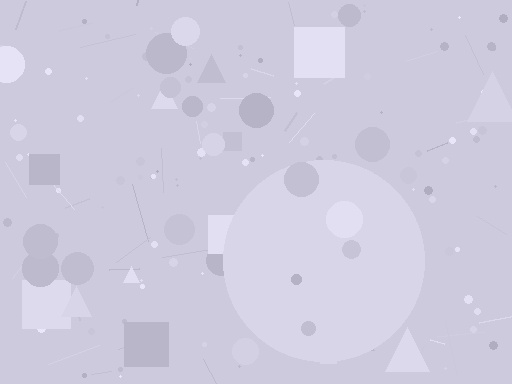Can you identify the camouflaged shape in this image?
The camouflaged shape is a circle.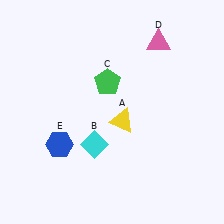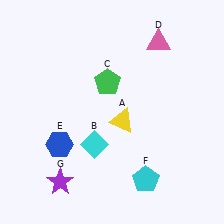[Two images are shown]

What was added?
A cyan pentagon (F), a purple star (G) were added in Image 2.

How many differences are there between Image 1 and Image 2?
There are 2 differences between the two images.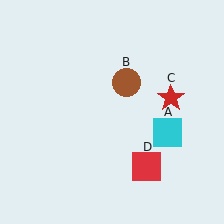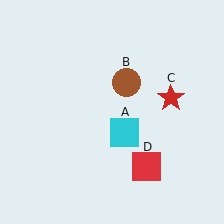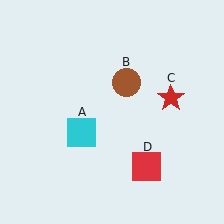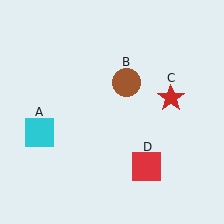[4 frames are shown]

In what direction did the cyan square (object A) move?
The cyan square (object A) moved left.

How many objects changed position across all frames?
1 object changed position: cyan square (object A).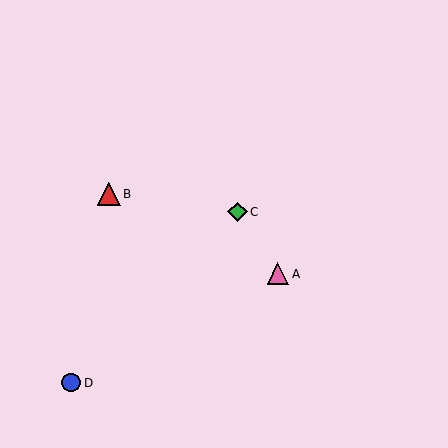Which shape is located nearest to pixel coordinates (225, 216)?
The green diamond (labeled C) at (237, 212) is nearest to that location.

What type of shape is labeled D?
Shape D is a blue circle.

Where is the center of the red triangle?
The center of the red triangle is at (109, 194).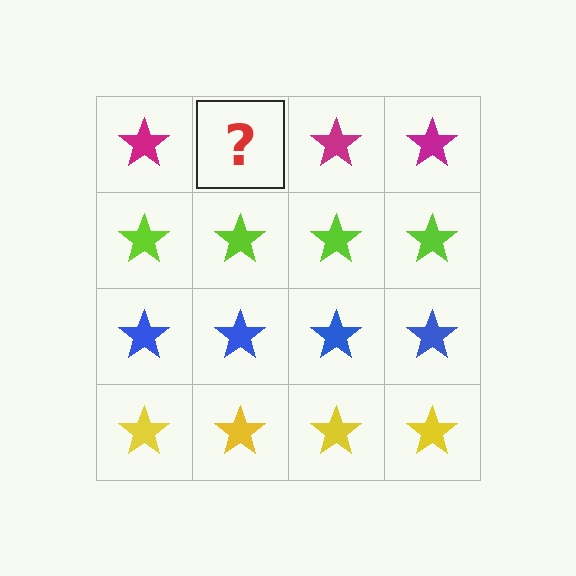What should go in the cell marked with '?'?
The missing cell should contain a magenta star.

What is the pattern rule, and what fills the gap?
The rule is that each row has a consistent color. The gap should be filled with a magenta star.